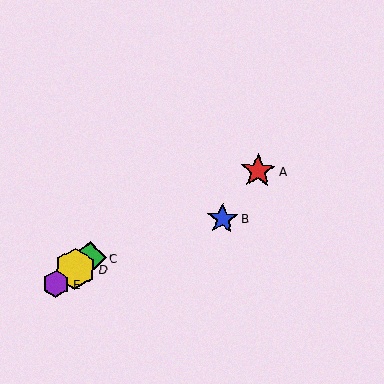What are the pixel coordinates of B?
Object B is at (222, 219).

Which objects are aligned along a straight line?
Objects C, D, E are aligned along a straight line.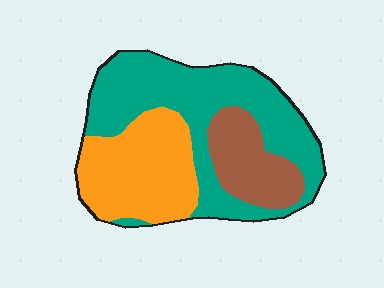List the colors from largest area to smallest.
From largest to smallest: teal, orange, brown.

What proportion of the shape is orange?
Orange takes up about one third (1/3) of the shape.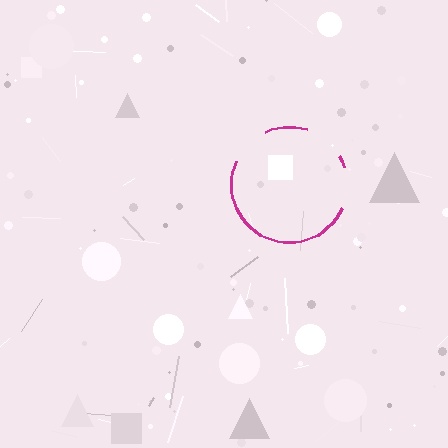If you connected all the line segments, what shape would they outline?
They would outline a circle.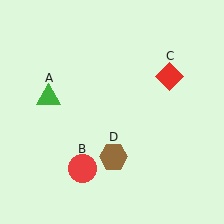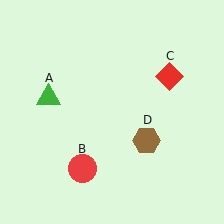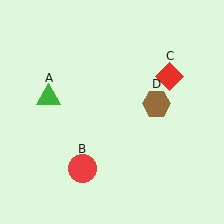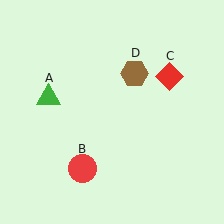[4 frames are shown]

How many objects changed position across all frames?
1 object changed position: brown hexagon (object D).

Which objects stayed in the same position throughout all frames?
Green triangle (object A) and red circle (object B) and red diamond (object C) remained stationary.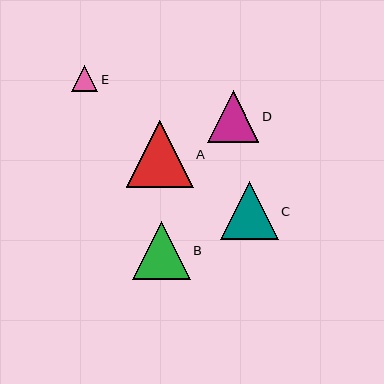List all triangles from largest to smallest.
From largest to smallest: A, C, B, D, E.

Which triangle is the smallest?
Triangle E is the smallest with a size of approximately 26 pixels.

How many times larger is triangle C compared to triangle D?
Triangle C is approximately 1.1 times the size of triangle D.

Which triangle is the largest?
Triangle A is the largest with a size of approximately 66 pixels.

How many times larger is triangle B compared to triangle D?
Triangle B is approximately 1.1 times the size of triangle D.